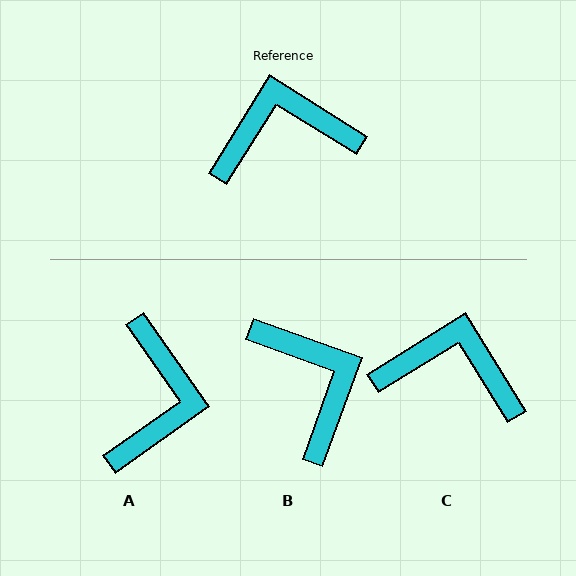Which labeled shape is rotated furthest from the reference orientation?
A, about 113 degrees away.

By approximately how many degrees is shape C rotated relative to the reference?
Approximately 26 degrees clockwise.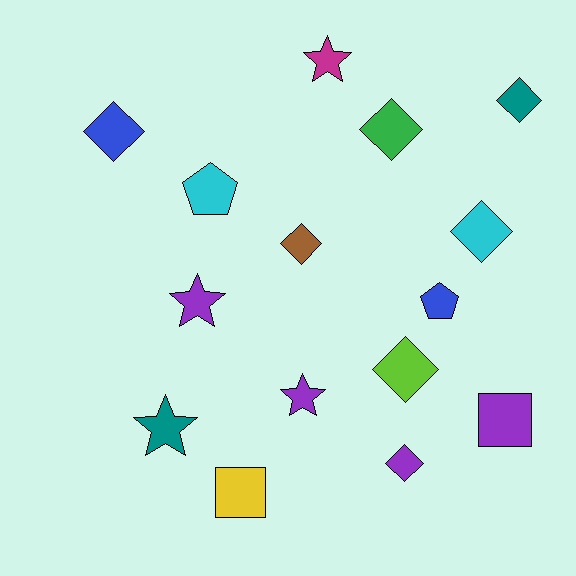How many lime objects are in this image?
There is 1 lime object.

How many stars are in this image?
There are 4 stars.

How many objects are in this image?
There are 15 objects.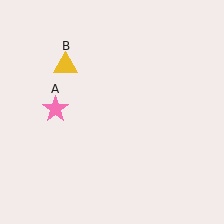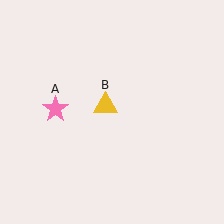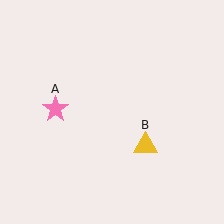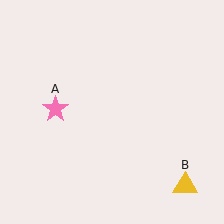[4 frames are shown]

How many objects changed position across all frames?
1 object changed position: yellow triangle (object B).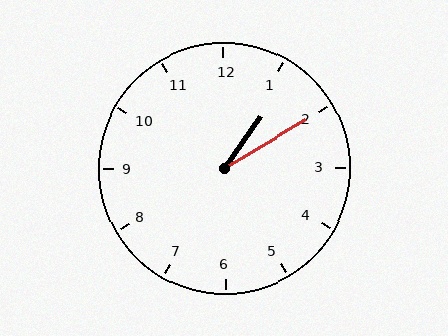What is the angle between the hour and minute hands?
Approximately 25 degrees.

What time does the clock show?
1:10.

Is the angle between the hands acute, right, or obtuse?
It is acute.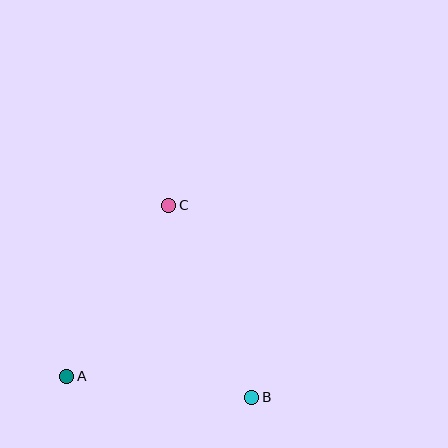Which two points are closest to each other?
Points A and B are closest to each other.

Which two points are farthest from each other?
Points B and C are farthest from each other.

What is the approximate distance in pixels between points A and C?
The distance between A and C is approximately 199 pixels.